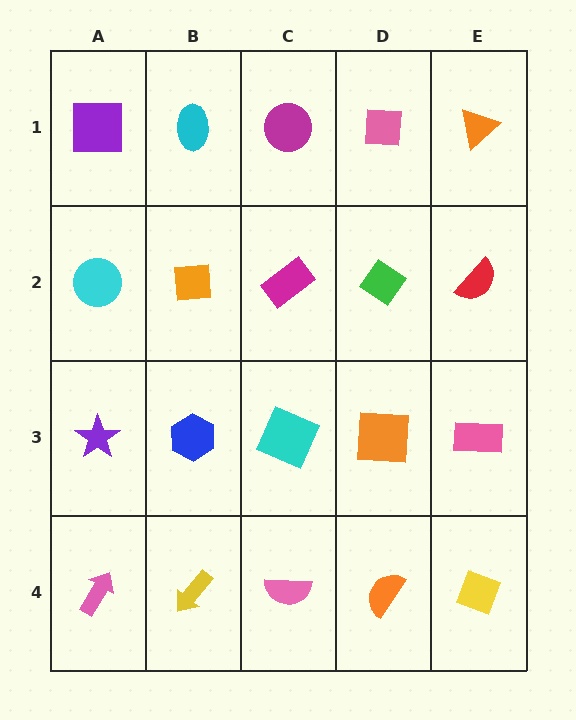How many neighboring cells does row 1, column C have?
3.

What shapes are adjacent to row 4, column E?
A pink rectangle (row 3, column E), an orange semicircle (row 4, column D).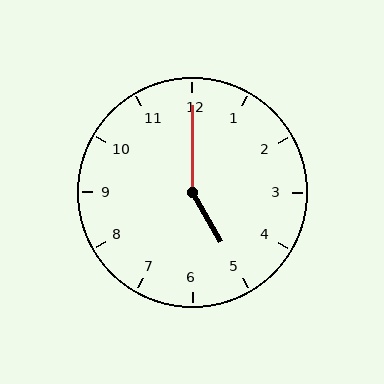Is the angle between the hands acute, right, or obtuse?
It is obtuse.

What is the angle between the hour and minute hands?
Approximately 150 degrees.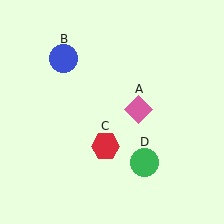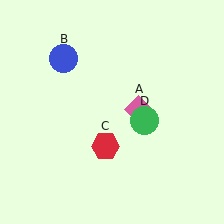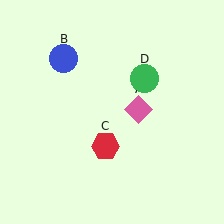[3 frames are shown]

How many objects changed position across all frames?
1 object changed position: green circle (object D).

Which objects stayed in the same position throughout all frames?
Pink diamond (object A) and blue circle (object B) and red hexagon (object C) remained stationary.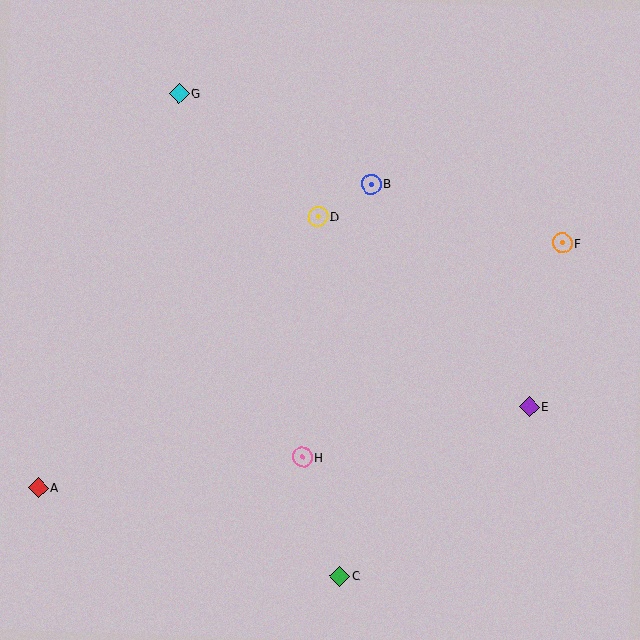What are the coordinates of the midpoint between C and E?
The midpoint between C and E is at (435, 491).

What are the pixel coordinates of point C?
Point C is at (340, 576).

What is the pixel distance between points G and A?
The distance between G and A is 419 pixels.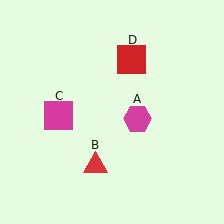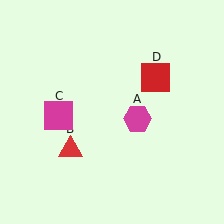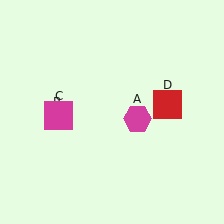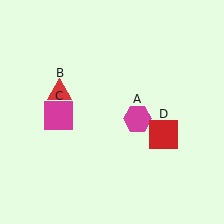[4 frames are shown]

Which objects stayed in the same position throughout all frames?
Magenta hexagon (object A) and magenta square (object C) remained stationary.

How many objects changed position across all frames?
2 objects changed position: red triangle (object B), red square (object D).